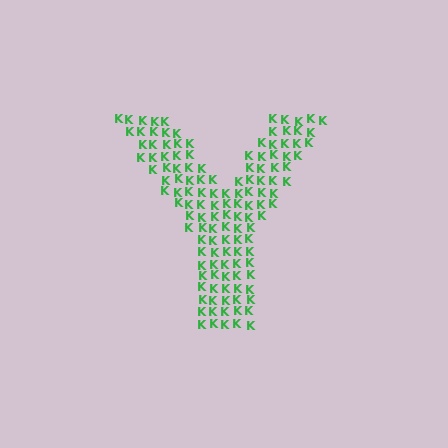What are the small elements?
The small elements are letter K's.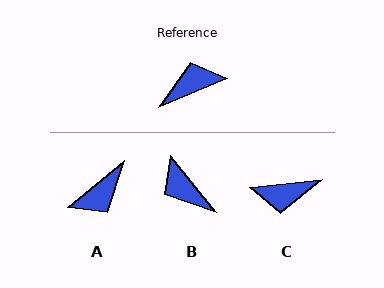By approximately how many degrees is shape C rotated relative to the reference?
Approximately 164 degrees counter-clockwise.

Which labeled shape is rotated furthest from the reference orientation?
C, about 164 degrees away.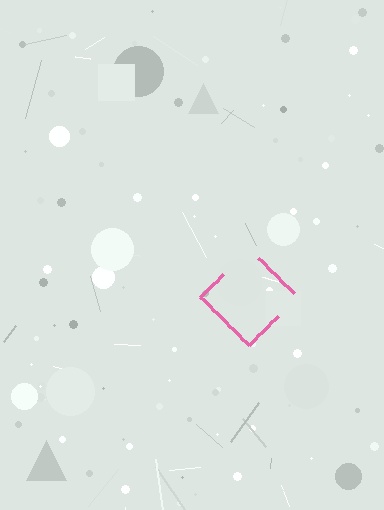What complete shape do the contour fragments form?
The contour fragments form a diamond.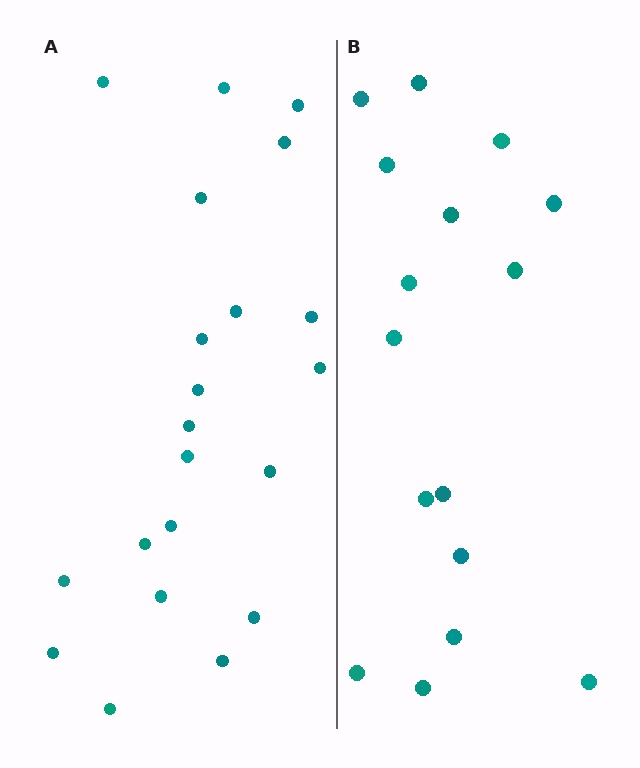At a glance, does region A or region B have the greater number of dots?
Region A (the left region) has more dots.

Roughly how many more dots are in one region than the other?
Region A has about 5 more dots than region B.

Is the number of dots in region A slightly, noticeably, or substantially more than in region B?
Region A has noticeably more, but not dramatically so. The ratio is roughly 1.3 to 1.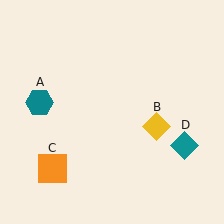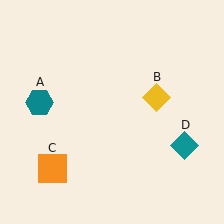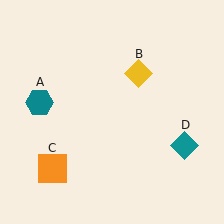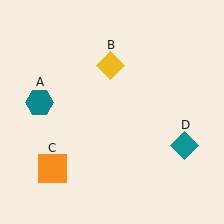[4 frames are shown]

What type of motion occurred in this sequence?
The yellow diamond (object B) rotated counterclockwise around the center of the scene.